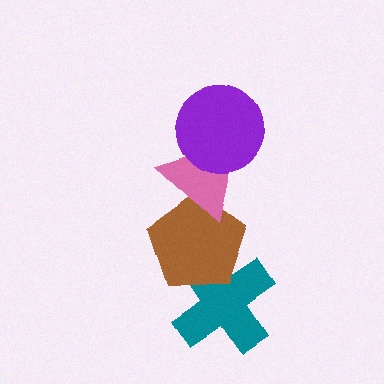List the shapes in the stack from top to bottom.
From top to bottom: the purple circle, the pink triangle, the brown pentagon, the teal cross.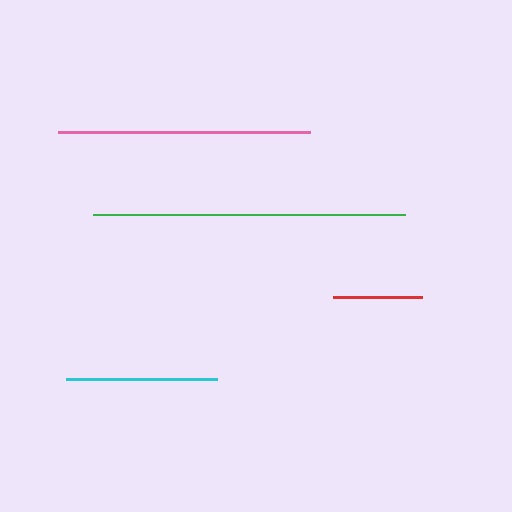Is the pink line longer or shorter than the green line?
The green line is longer than the pink line.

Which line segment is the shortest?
The red line is the shortest at approximately 89 pixels.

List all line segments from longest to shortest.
From longest to shortest: green, pink, cyan, red.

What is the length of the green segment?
The green segment is approximately 312 pixels long.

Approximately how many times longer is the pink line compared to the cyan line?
The pink line is approximately 1.7 times the length of the cyan line.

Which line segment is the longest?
The green line is the longest at approximately 312 pixels.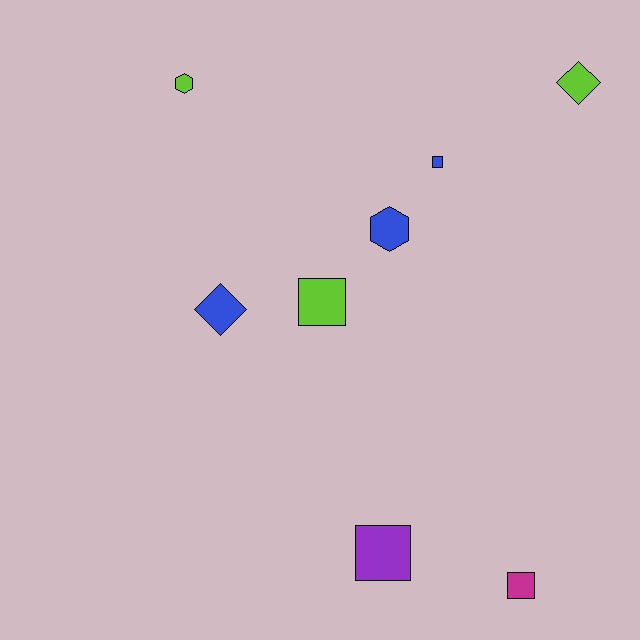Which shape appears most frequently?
Square, with 4 objects.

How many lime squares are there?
There is 1 lime square.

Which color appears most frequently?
Lime, with 3 objects.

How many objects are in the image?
There are 8 objects.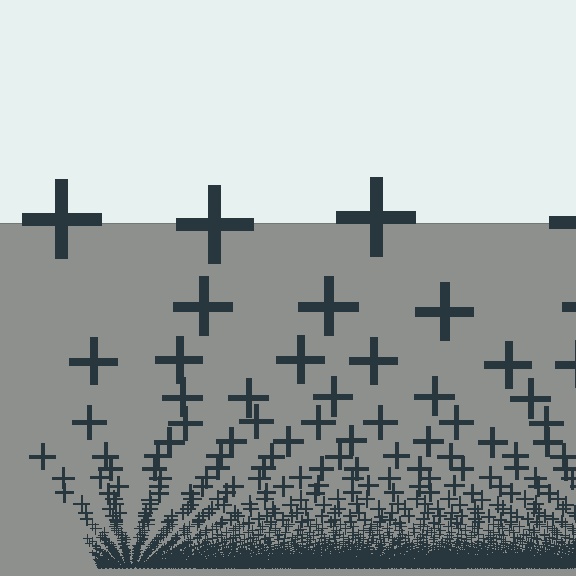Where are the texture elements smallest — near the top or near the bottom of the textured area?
Near the bottom.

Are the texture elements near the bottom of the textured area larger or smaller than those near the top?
Smaller. The gradient is inverted — elements near the bottom are smaller and denser.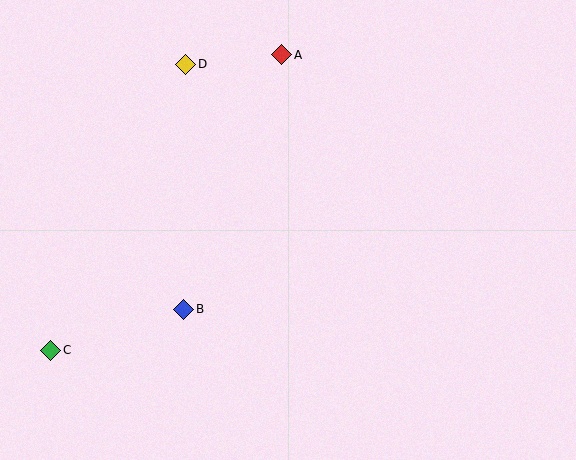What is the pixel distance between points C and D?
The distance between C and D is 316 pixels.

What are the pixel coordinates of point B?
Point B is at (184, 309).